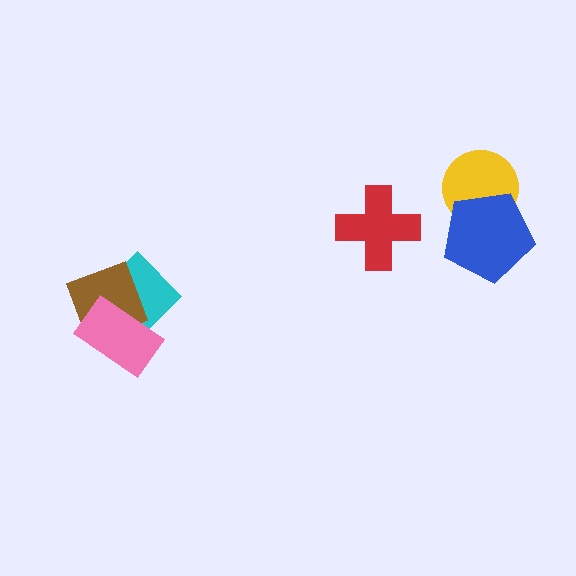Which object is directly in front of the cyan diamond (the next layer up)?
The brown diamond is directly in front of the cyan diamond.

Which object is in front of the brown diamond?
The pink rectangle is in front of the brown diamond.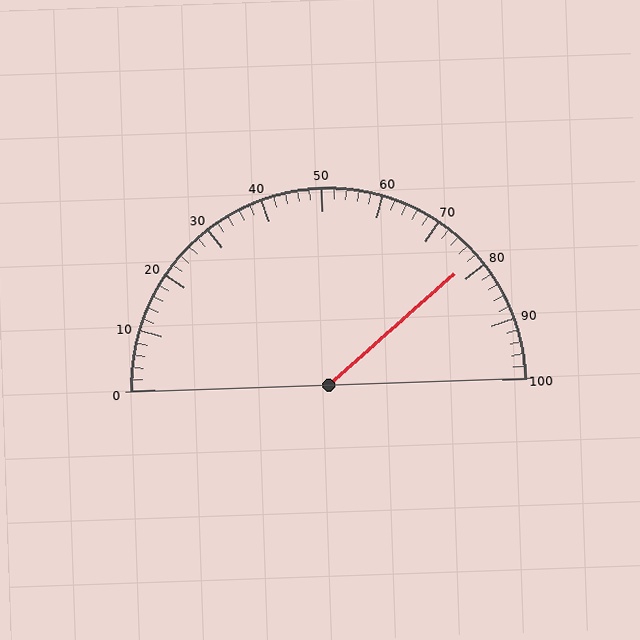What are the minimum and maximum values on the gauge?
The gauge ranges from 0 to 100.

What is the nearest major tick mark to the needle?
The nearest major tick mark is 80.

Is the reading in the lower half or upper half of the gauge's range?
The reading is in the upper half of the range (0 to 100).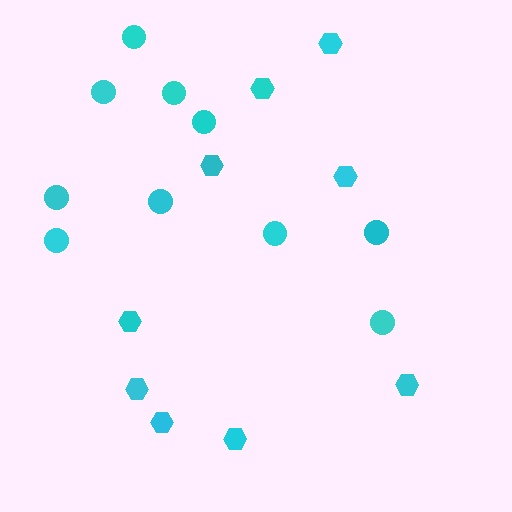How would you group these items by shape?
There are 2 groups: one group of hexagons (9) and one group of circles (10).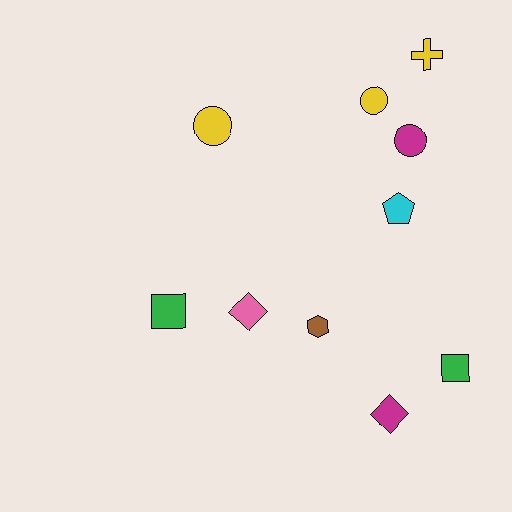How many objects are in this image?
There are 10 objects.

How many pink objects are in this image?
There is 1 pink object.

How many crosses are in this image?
There is 1 cross.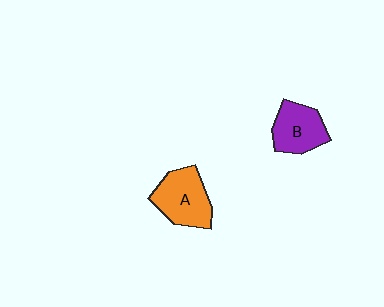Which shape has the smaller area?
Shape B (purple).